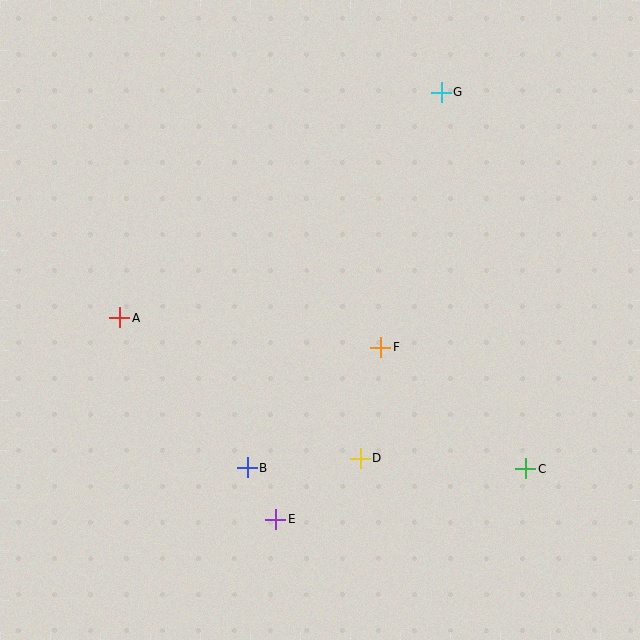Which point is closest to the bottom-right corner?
Point C is closest to the bottom-right corner.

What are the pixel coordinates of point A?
Point A is at (120, 318).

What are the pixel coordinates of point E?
Point E is at (276, 519).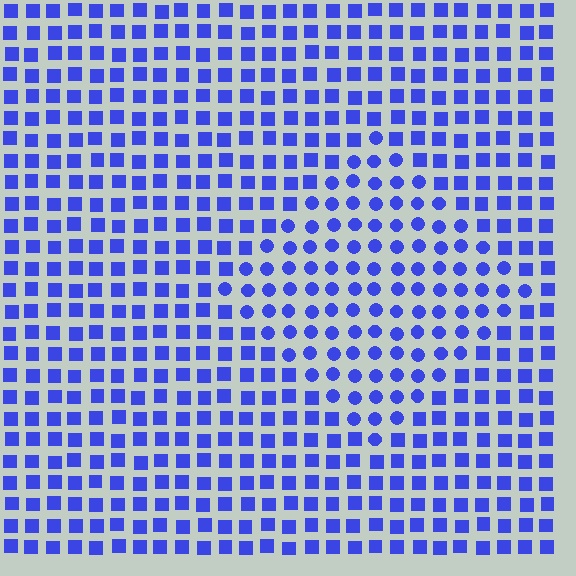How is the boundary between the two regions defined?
The boundary is defined by a change in element shape: circles inside vs. squares outside. All elements share the same color and spacing.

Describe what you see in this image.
The image is filled with small blue elements arranged in a uniform grid. A diamond-shaped region contains circles, while the surrounding area contains squares. The boundary is defined purely by the change in element shape.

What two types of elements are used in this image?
The image uses circles inside the diamond region and squares outside it.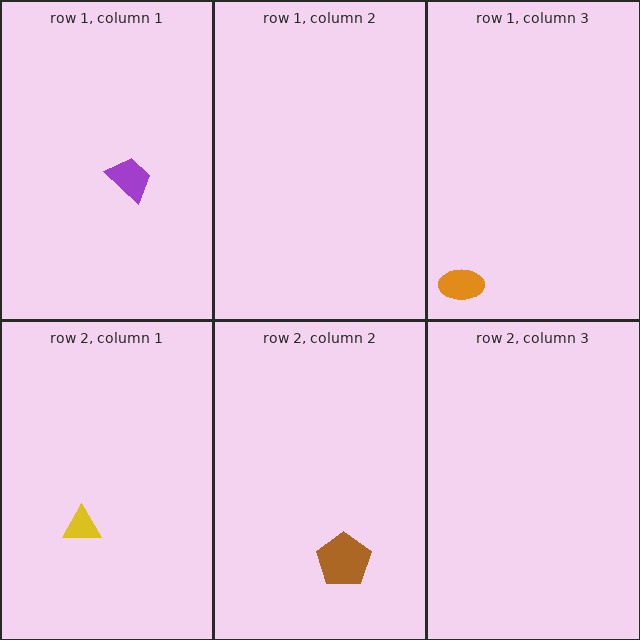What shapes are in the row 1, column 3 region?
The orange ellipse.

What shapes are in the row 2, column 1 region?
The yellow triangle.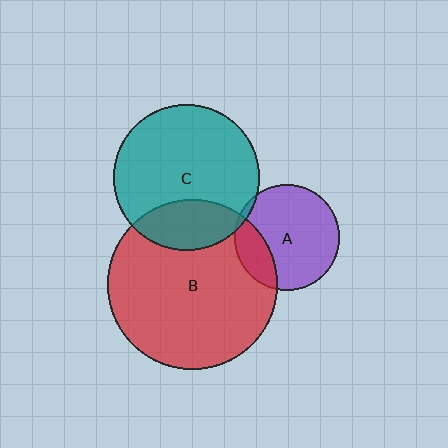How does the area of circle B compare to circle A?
Approximately 2.6 times.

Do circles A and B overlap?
Yes.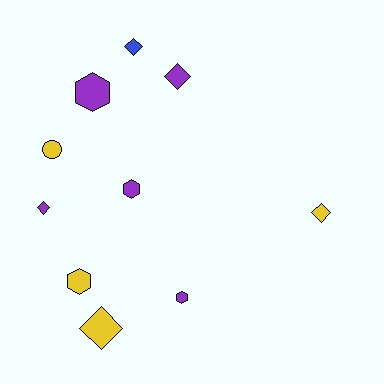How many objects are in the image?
There are 10 objects.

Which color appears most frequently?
Purple, with 5 objects.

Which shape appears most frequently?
Diamond, with 5 objects.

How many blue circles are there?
There are no blue circles.